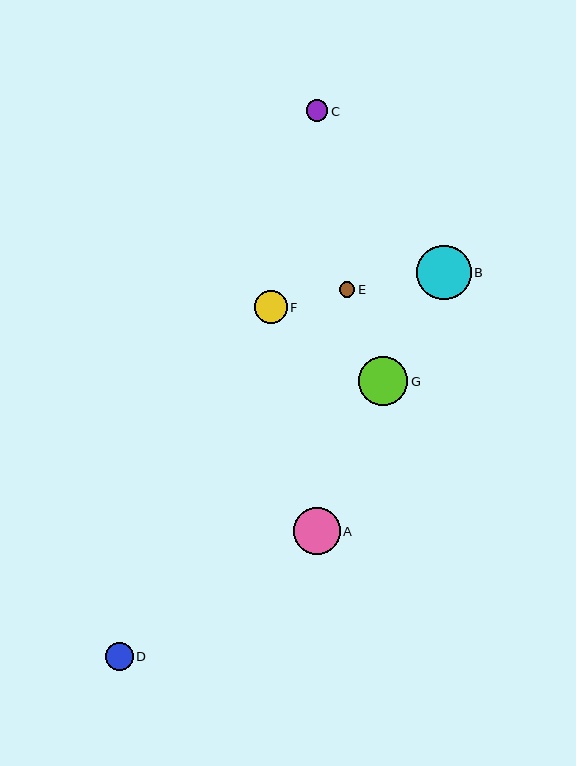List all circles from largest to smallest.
From largest to smallest: B, G, A, F, D, C, E.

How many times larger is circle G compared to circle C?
Circle G is approximately 2.3 times the size of circle C.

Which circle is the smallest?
Circle E is the smallest with a size of approximately 16 pixels.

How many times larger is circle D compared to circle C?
Circle D is approximately 1.3 times the size of circle C.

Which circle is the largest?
Circle B is the largest with a size of approximately 54 pixels.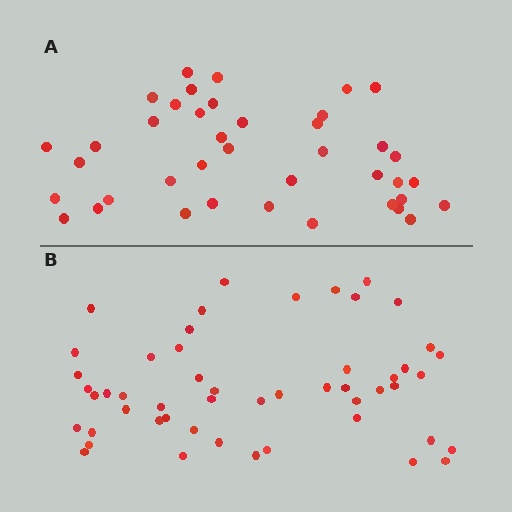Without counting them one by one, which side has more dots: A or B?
Region B (the bottom region) has more dots.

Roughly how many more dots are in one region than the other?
Region B has roughly 12 or so more dots than region A.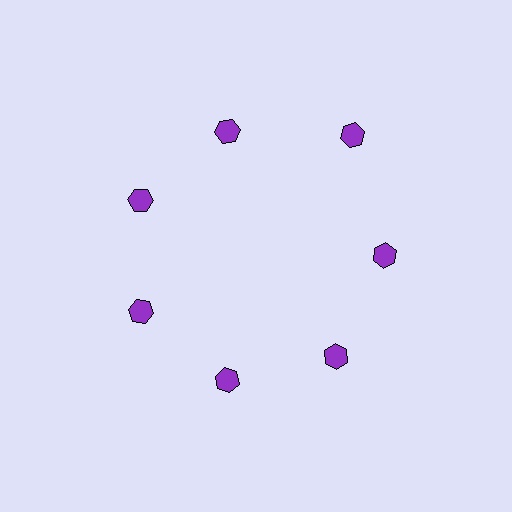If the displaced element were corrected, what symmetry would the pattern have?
It would have 7-fold rotational symmetry — the pattern would map onto itself every 51 degrees.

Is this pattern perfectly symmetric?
No. The 7 purple hexagons are arranged in a ring, but one element near the 1 o'clock position is pushed outward from the center, breaking the 7-fold rotational symmetry.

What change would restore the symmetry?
The symmetry would be restored by moving it inward, back onto the ring so that all 7 hexagons sit at equal angles and equal distance from the center.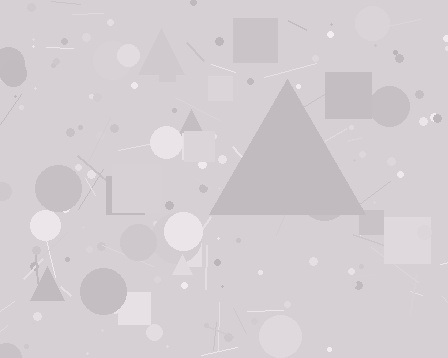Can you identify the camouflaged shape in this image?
The camouflaged shape is a triangle.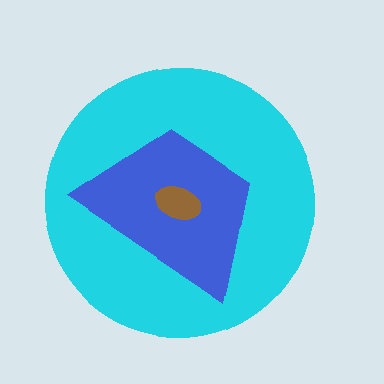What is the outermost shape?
The cyan circle.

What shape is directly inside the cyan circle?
The blue trapezoid.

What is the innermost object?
The brown ellipse.